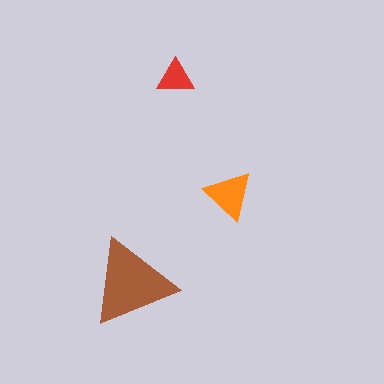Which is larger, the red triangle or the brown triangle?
The brown one.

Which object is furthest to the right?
The orange triangle is rightmost.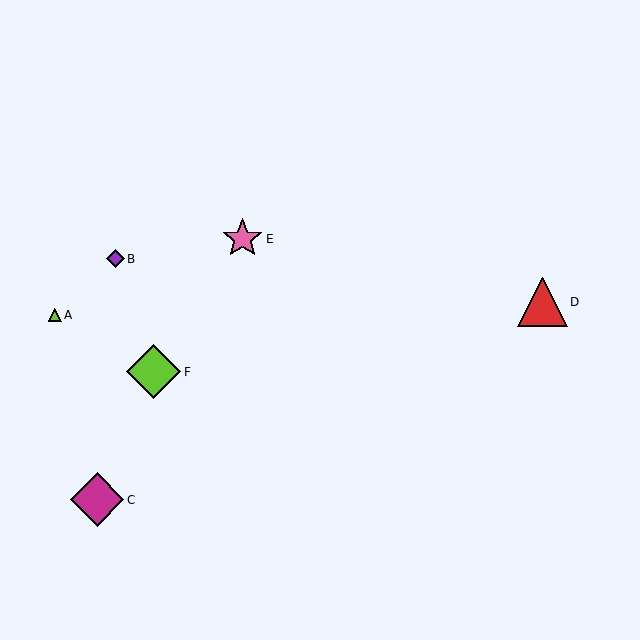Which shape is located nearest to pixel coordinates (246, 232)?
The pink star (labeled E) at (243, 239) is nearest to that location.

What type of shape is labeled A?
Shape A is a lime triangle.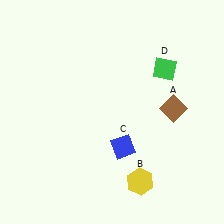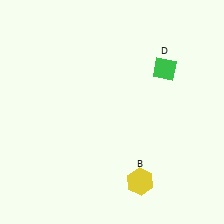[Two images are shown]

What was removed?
The brown diamond (A), the blue diamond (C) were removed in Image 2.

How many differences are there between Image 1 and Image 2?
There are 2 differences between the two images.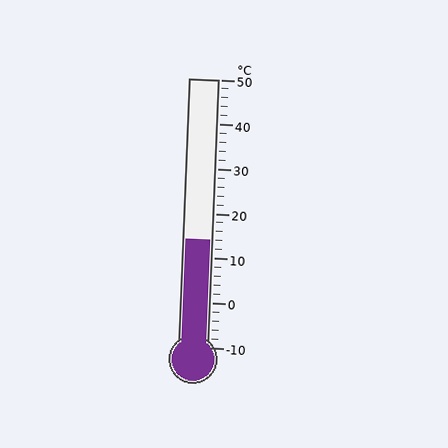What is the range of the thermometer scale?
The thermometer scale ranges from -10°C to 50°C.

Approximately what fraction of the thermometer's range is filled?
The thermometer is filled to approximately 40% of its range.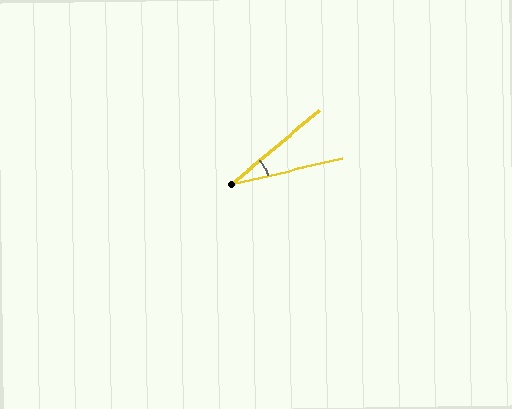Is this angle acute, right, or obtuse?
It is acute.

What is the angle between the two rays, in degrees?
Approximately 27 degrees.